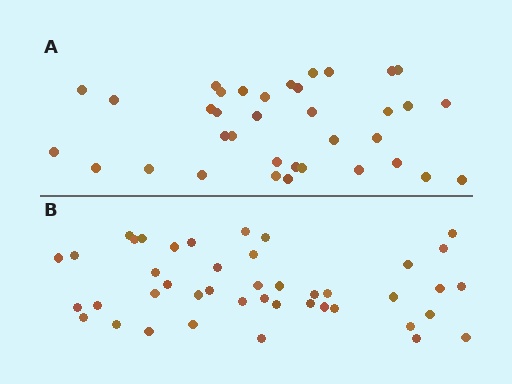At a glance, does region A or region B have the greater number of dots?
Region B (the bottom region) has more dots.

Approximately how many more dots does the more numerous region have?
Region B has roughly 8 or so more dots than region A.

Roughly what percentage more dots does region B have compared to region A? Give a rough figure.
About 20% more.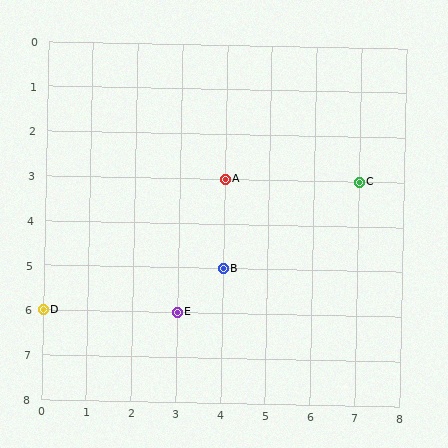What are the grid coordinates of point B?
Point B is at grid coordinates (4, 5).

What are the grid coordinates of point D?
Point D is at grid coordinates (0, 6).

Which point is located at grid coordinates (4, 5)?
Point B is at (4, 5).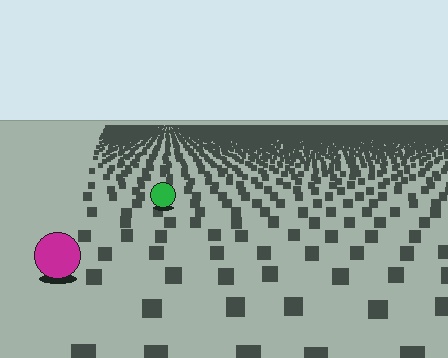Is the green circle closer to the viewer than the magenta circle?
No. The magenta circle is closer — you can tell from the texture gradient: the ground texture is coarser near it.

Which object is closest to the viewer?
The magenta circle is closest. The texture marks near it are larger and more spread out.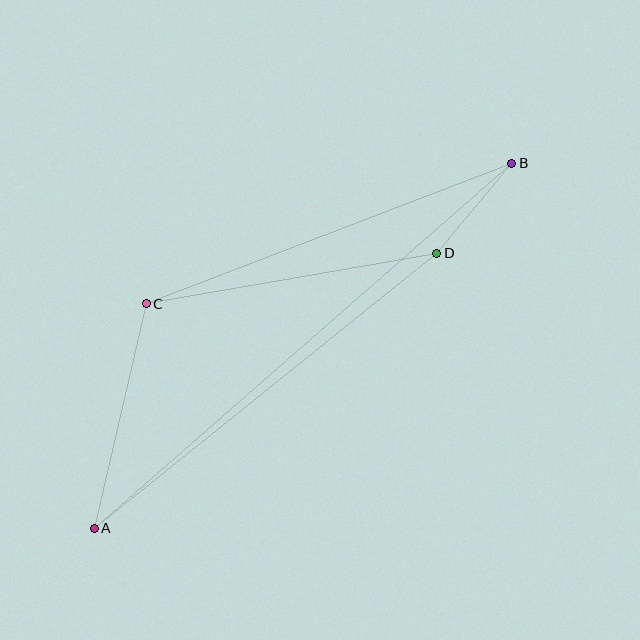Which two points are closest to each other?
Points B and D are closest to each other.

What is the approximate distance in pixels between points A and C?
The distance between A and C is approximately 231 pixels.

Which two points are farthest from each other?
Points A and B are farthest from each other.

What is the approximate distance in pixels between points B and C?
The distance between B and C is approximately 392 pixels.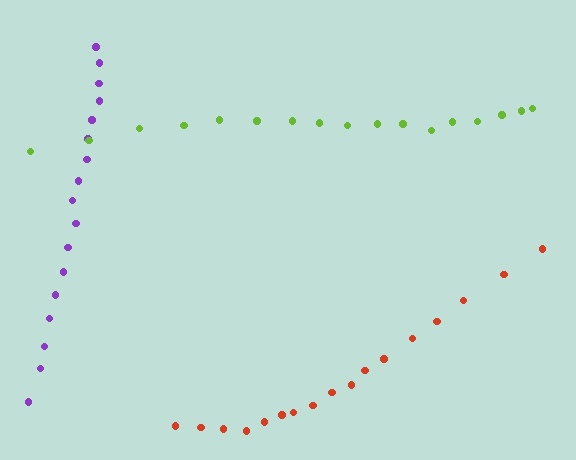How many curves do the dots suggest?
There are 3 distinct paths.